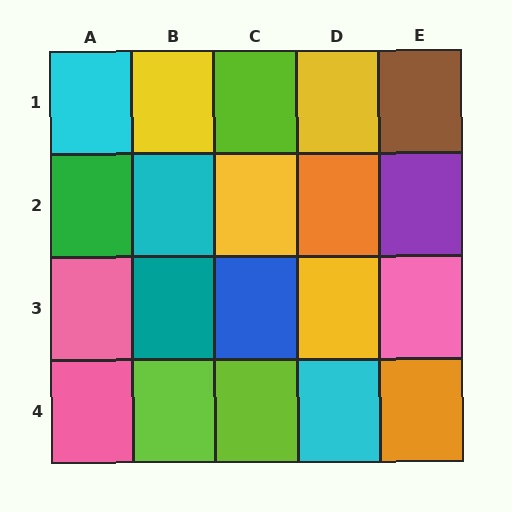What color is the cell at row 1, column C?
Lime.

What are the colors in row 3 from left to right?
Pink, teal, blue, yellow, pink.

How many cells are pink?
3 cells are pink.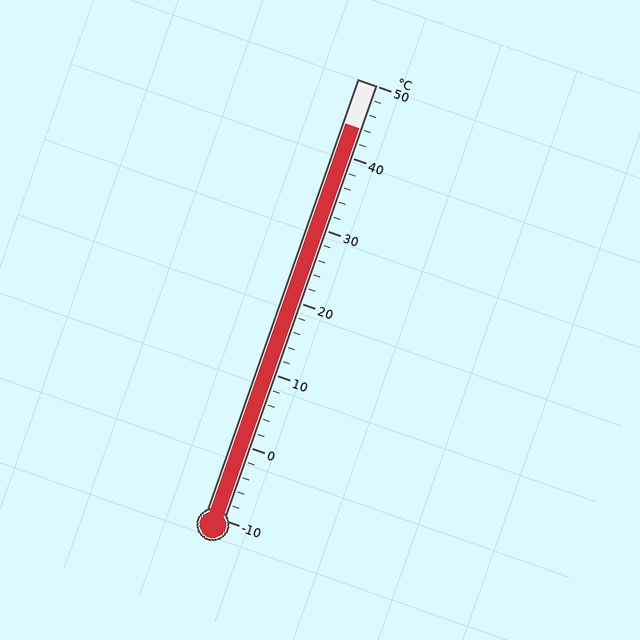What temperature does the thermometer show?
The thermometer shows approximately 44°C.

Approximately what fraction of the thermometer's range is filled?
The thermometer is filled to approximately 90% of its range.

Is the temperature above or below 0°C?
The temperature is above 0°C.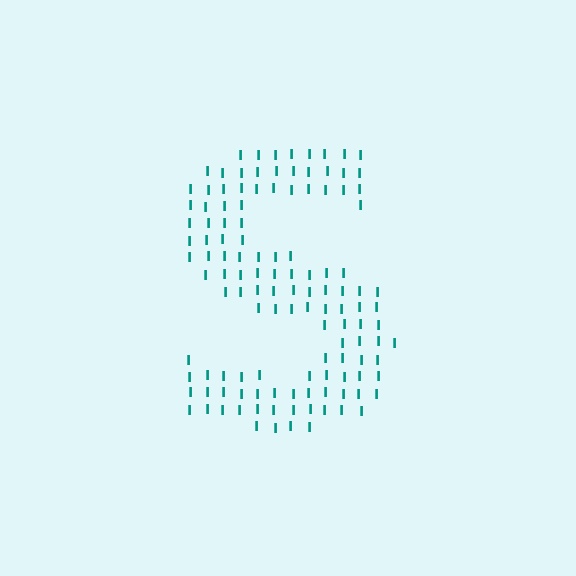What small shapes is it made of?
It is made of small letter I's.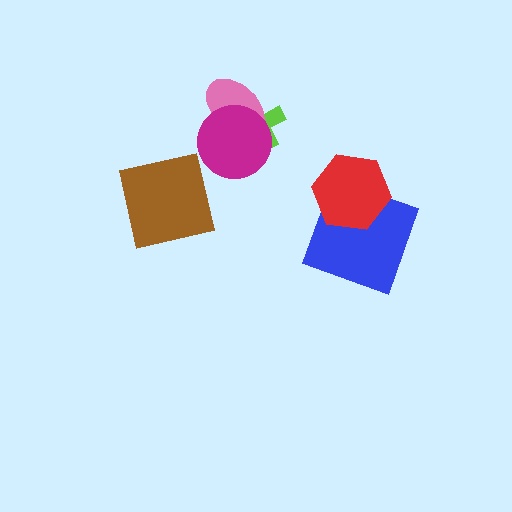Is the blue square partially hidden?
Yes, it is partially covered by another shape.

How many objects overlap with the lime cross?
2 objects overlap with the lime cross.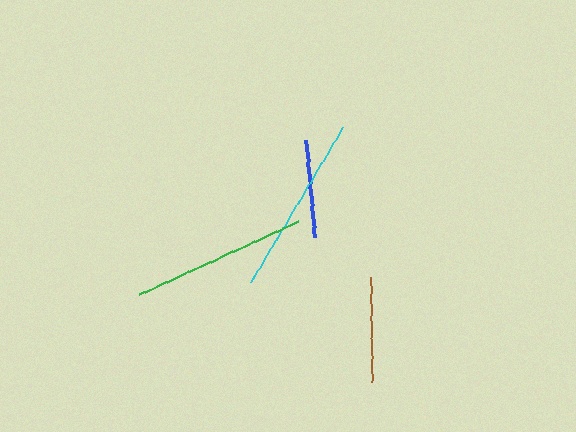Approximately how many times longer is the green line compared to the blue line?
The green line is approximately 1.8 times the length of the blue line.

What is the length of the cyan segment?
The cyan segment is approximately 180 pixels long.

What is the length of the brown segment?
The brown segment is approximately 105 pixels long.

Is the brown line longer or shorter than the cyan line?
The cyan line is longer than the brown line.